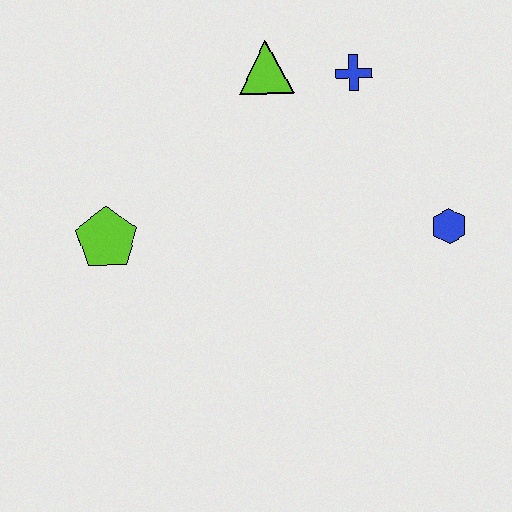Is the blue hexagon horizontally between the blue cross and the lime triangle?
No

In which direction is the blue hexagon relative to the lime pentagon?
The blue hexagon is to the right of the lime pentagon.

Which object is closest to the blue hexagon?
The blue cross is closest to the blue hexagon.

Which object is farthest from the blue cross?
The lime pentagon is farthest from the blue cross.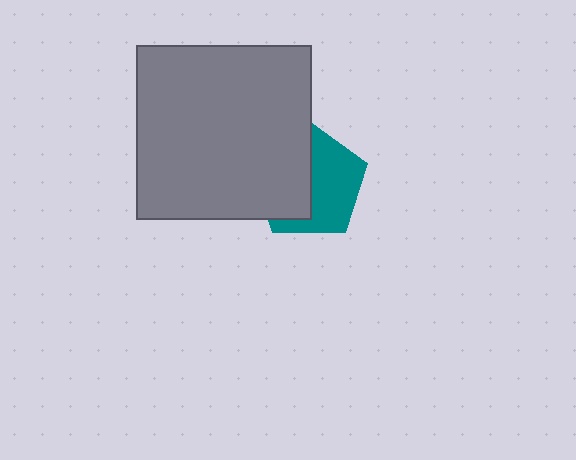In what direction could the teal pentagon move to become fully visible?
The teal pentagon could move right. That would shift it out from behind the gray square entirely.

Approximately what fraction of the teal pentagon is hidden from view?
Roughly 47% of the teal pentagon is hidden behind the gray square.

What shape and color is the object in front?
The object in front is a gray square.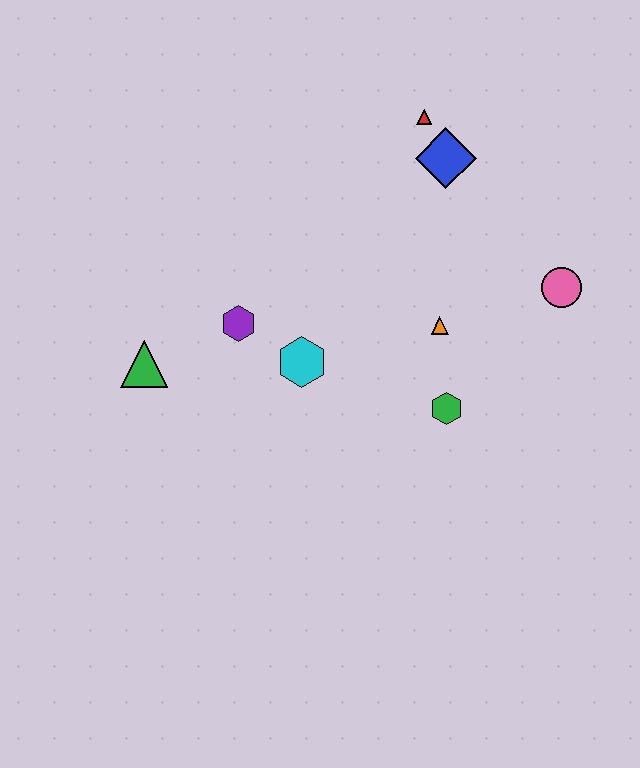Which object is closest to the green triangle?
The purple hexagon is closest to the green triangle.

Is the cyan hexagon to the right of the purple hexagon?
Yes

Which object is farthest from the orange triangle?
The green triangle is farthest from the orange triangle.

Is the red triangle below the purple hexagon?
No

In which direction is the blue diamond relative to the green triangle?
The blue diamond is to the right of the green triangle.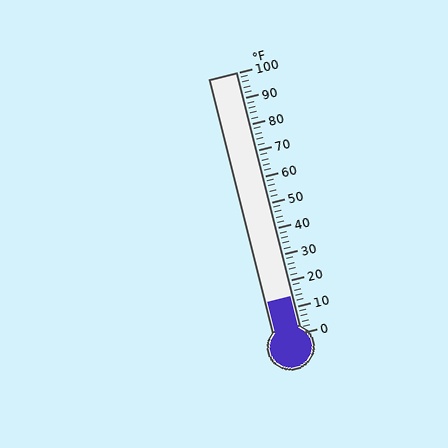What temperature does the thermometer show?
The thermometer shows approximately 14°F.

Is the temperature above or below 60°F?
The temperature is below 60°F.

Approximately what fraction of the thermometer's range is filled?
The thermometer is filled to approximately 15% of its range.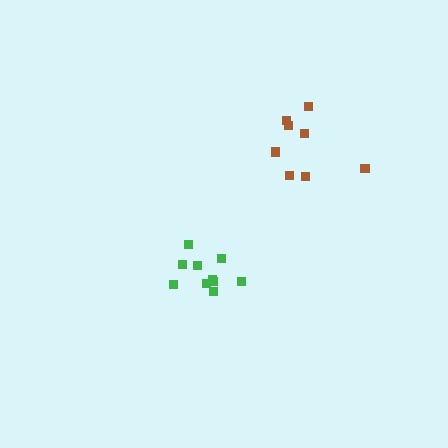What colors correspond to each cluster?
The clusters are colored: green, brown.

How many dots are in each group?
Group 1: 10 dots, Group 2: 8 dots (18 total).